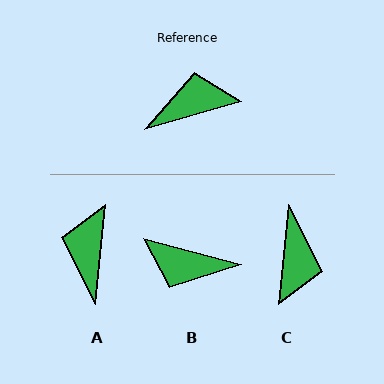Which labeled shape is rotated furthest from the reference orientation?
B, about 149 degrees away.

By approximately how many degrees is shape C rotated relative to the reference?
Approximately 112 degrees clockwise.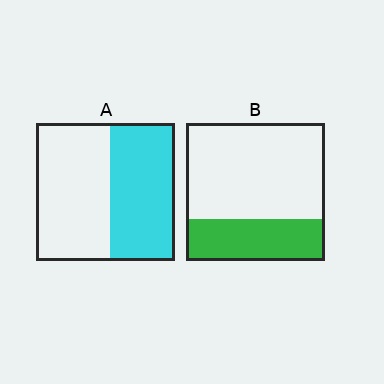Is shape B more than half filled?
No.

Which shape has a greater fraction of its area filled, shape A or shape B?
Shape A.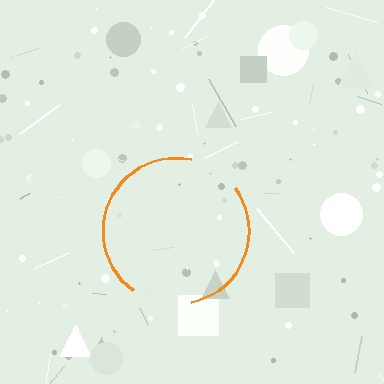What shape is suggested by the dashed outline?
The dashed outline suggests a circle.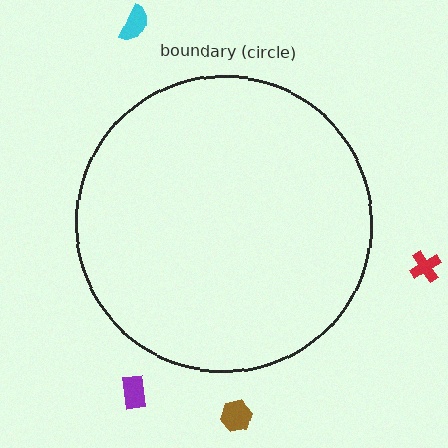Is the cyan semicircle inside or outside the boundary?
Outside.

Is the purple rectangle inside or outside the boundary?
Outside.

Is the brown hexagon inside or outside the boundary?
Outside.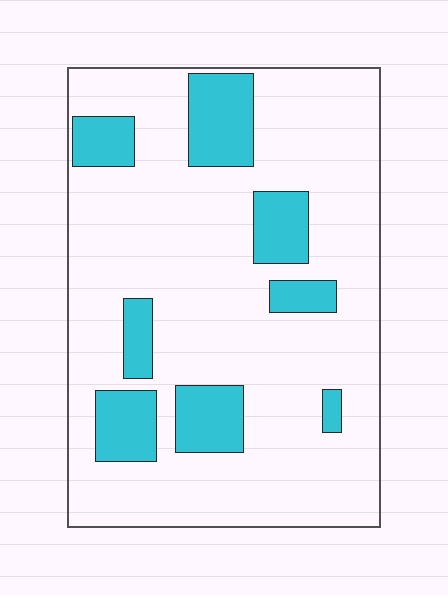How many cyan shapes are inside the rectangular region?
8.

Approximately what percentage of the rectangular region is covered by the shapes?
Approximately 20%.